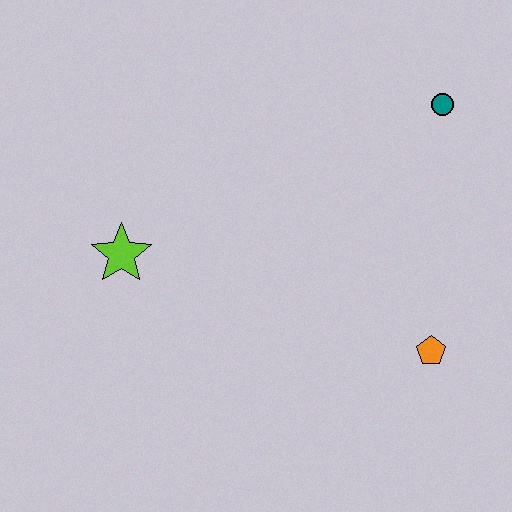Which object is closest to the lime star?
The orange pentagon is closest to the lime star.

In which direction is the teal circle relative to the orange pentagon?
The teal circle is above the orange pentagon.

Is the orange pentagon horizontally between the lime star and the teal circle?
Yes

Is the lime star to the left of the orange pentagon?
Yes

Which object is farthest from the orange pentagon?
The lime star is farthest from the orange pentagon.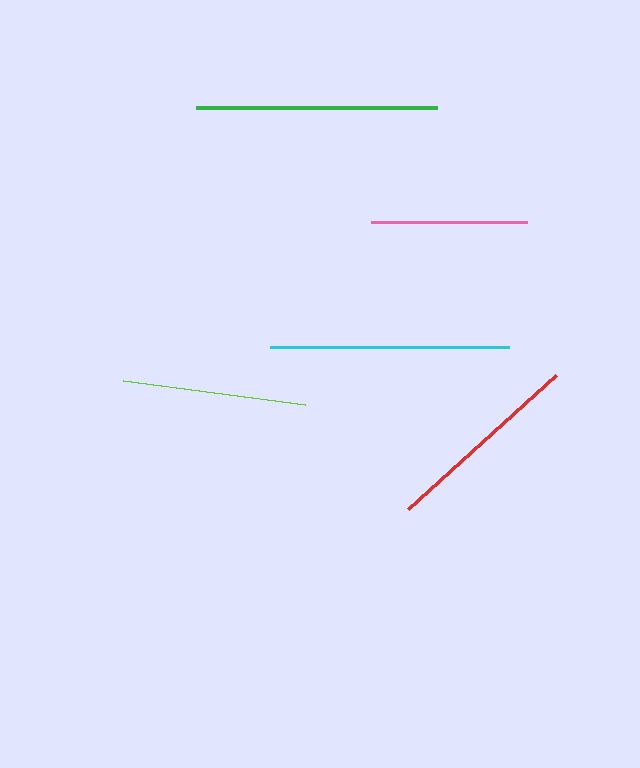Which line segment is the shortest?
The pink line is the shortest at approximately 156 pixels.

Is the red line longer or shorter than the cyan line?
The cyan line is longer than the red line.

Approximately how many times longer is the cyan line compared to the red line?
The cyan line is approximately 1.2 times the length of the red line.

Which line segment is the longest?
The green line is the longest at approximately 242 pixels.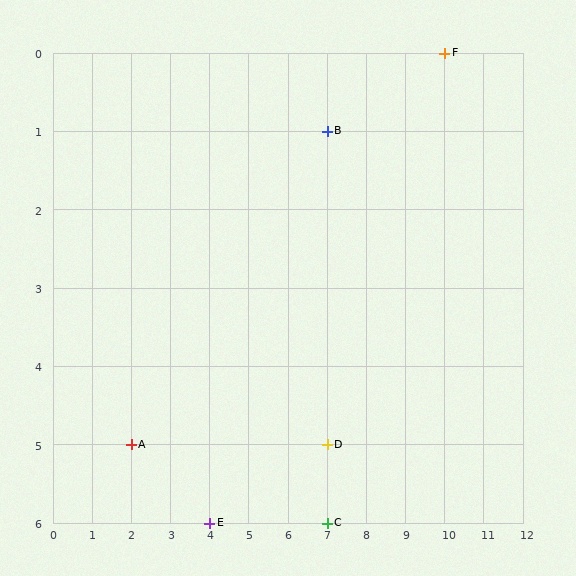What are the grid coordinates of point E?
Point E is at grid coordinates (4, 6).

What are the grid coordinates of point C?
Point C is at grid coordinates (7, 6).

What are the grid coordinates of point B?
Point B is at grid coordinates (7, 1).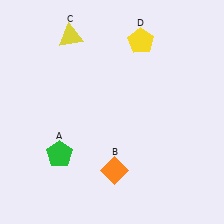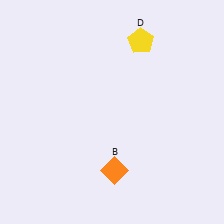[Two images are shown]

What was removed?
The yellow triangle (C), the green pentagon (A) were removed in Image 2.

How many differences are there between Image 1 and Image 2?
There are 2 differences between the two images.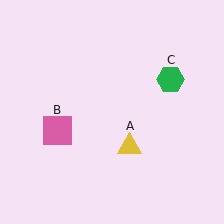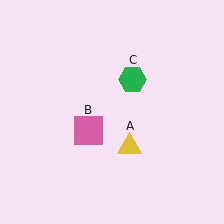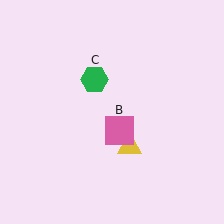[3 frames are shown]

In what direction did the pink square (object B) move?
The pink square (object B) moved right.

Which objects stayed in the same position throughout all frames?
Yellow triangle (object A) remained stationary.